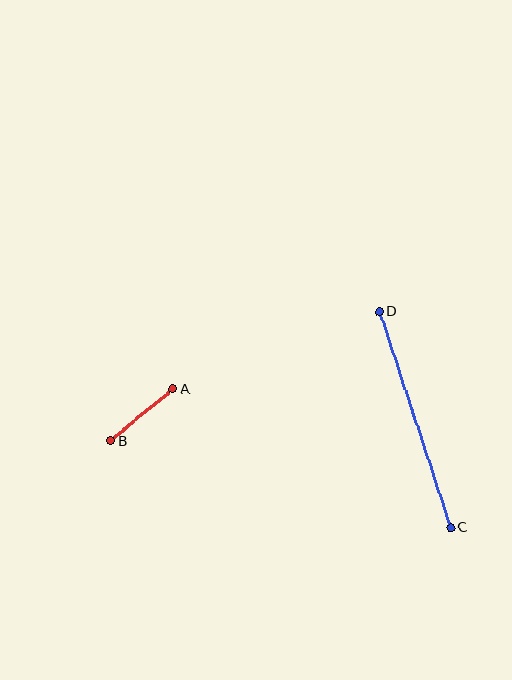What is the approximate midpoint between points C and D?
The midpoint is at approximately (415, 420) pixels.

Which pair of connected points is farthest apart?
Points C and D are farthest apart.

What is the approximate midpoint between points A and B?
The midpoint is at approximately (142, 415) pixels.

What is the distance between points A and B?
The distance is approximately 81 pixels.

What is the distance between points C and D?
The distance is approximately 228 pixels.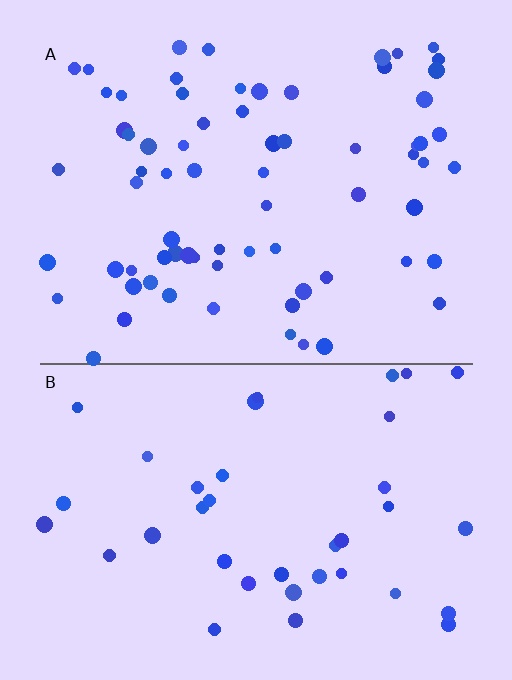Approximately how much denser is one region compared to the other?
Approximately 1.9× — region A over region B.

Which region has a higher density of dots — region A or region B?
A (the top).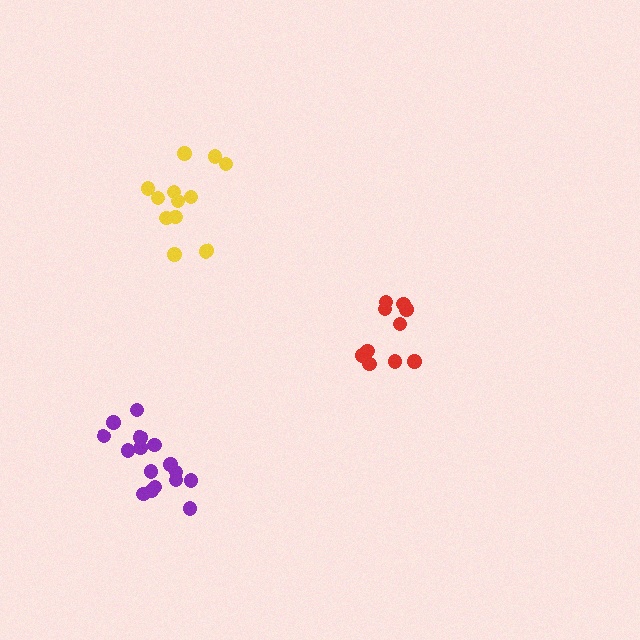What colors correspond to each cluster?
The clusters are colored: purple, red, yellow.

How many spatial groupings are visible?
There are 3 spatial groupings.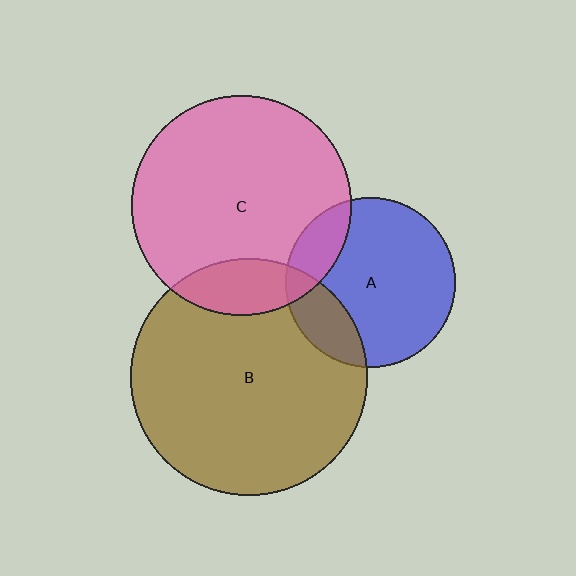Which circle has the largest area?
Circle B (brown).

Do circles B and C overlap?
Yes.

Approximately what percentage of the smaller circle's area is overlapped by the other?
Approximately 15%.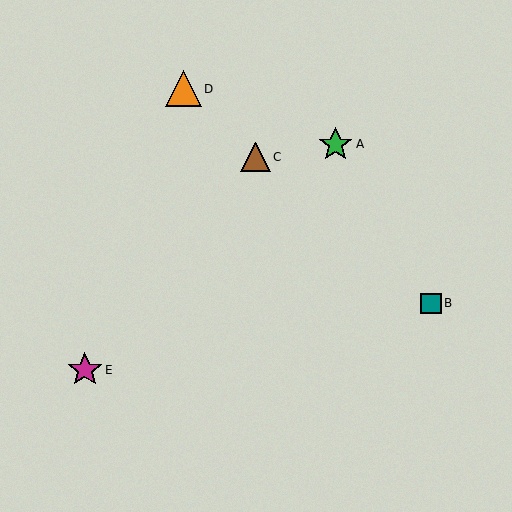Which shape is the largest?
The orange triangle (labeled D) is the largest.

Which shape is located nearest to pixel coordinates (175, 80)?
The orange triangle (labeled D) at (183, 89) is nearest to that location.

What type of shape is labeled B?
Shape B is a teal square.